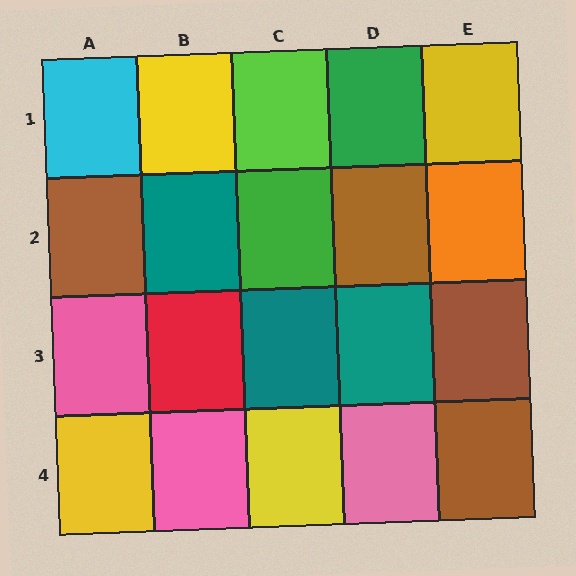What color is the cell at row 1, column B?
Yellow.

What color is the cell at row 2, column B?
Teal.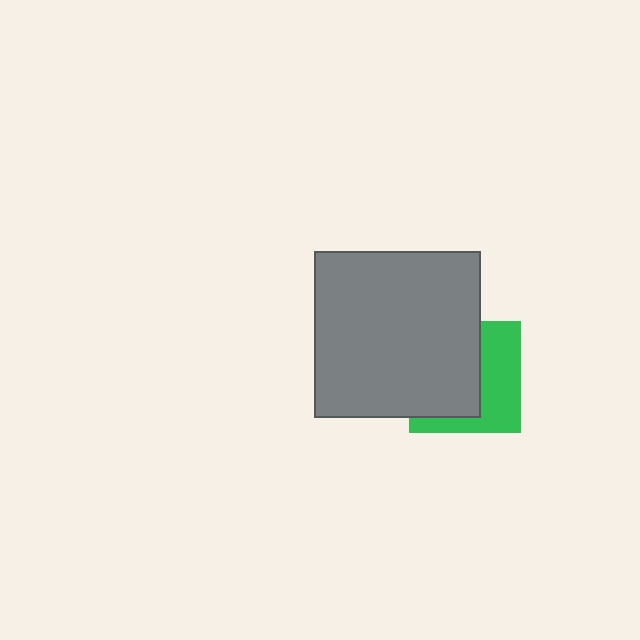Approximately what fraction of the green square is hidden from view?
Roughly 55% of the green square is hidden behind the gray square.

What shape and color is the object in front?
The object in front is a gray square.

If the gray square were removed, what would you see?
You would see the complete green square.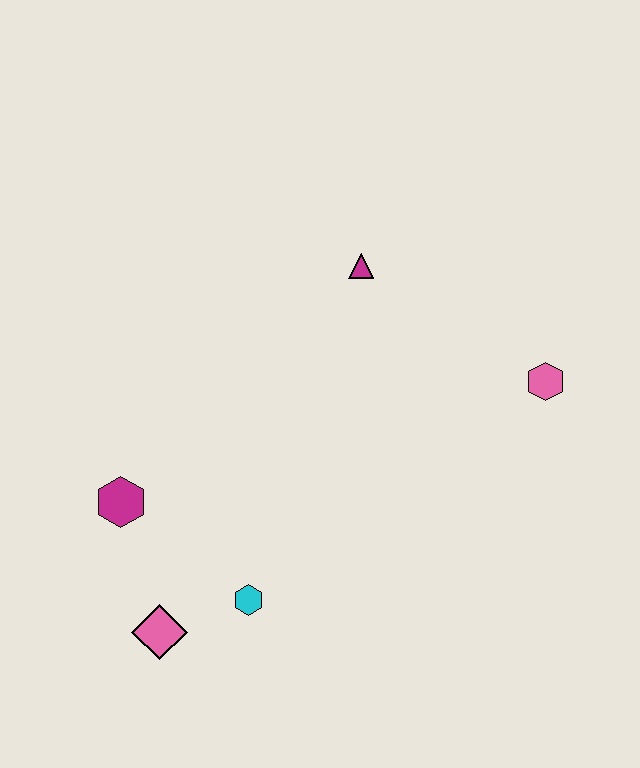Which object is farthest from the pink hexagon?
The pink diamond is farthest from the pink hexagon.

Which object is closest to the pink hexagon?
The magenta triangle is closest to the pink hexagon.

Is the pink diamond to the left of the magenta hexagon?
No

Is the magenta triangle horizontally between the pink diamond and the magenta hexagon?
No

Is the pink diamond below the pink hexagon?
Yes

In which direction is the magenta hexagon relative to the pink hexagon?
The magenta hexagon is to the left of the pink hexagon.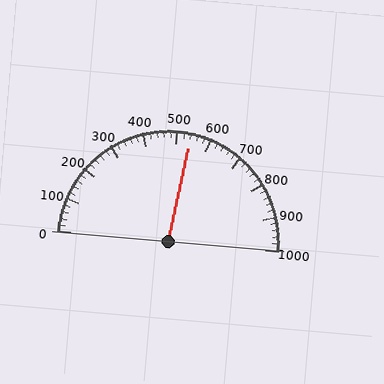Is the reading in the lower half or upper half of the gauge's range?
The reading is in the upper half of the range (0 to 1000).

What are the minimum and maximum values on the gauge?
The gauge ranges from 0 to 1000.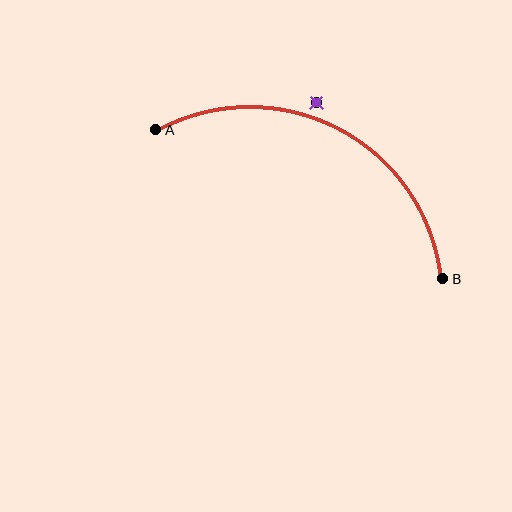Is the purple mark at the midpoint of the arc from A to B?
No — the purple mark does not lie on the arc at all. It sits slightly outside the curve.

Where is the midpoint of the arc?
The arc midpoint is the point on the curve farthest from the straight line joining A and B. It sits above that line.